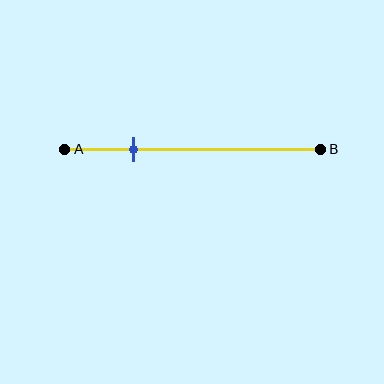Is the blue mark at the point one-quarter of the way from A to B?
Yes, the mark is approximately at the one-quarter point.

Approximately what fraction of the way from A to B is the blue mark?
The blue mark is approximately 25% of the way from A to B.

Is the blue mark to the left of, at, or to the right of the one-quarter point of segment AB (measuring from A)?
The blue mark is approximately at the one-quarter point of segment AB.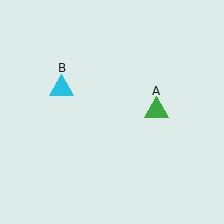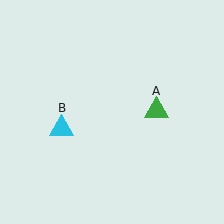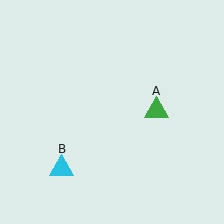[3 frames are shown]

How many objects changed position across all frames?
1 object changed position: cyan triangle (object B).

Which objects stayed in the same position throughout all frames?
Green triangle (object A) remained stationary.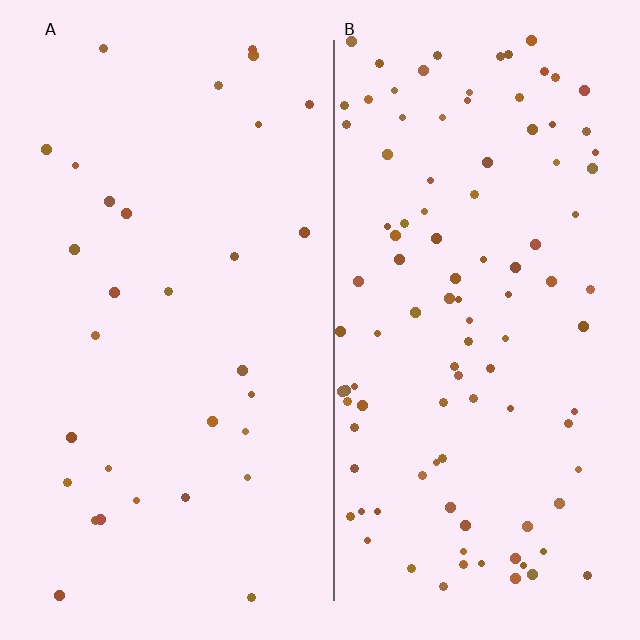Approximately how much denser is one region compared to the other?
Approximately 3.4× — region B over region A.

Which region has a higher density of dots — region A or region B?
B (the right).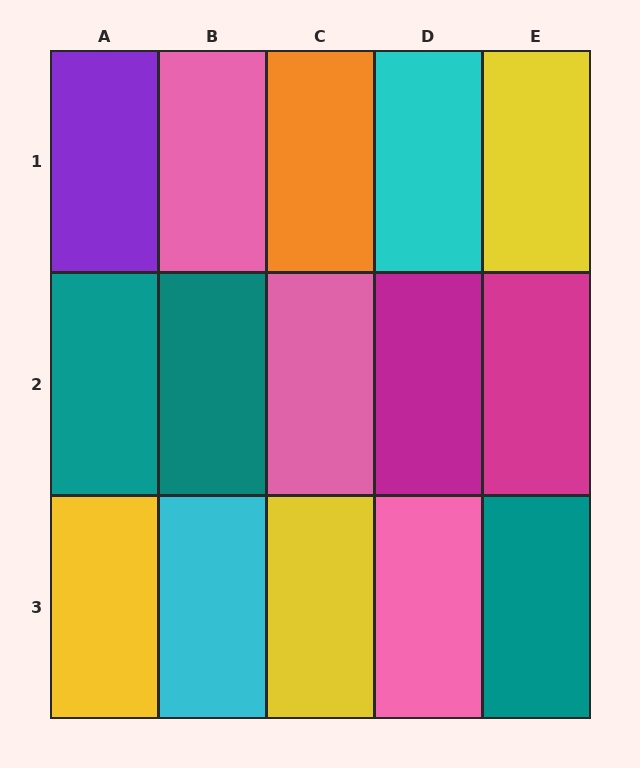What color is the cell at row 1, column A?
Purple.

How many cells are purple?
1 cell is purple.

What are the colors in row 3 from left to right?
Yellow, cyan, yellow, pink, teal.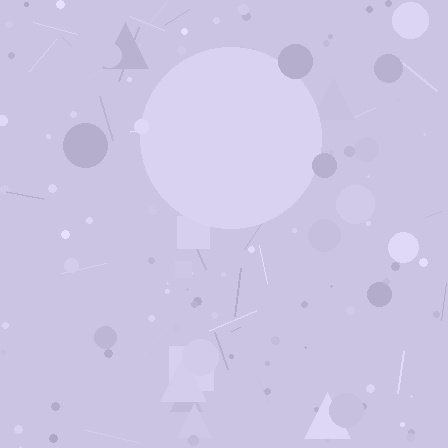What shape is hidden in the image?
A circle is hidden in the image.